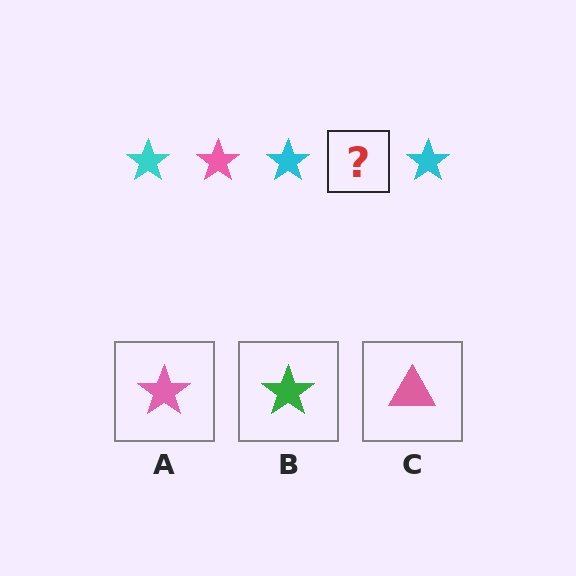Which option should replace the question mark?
Option A.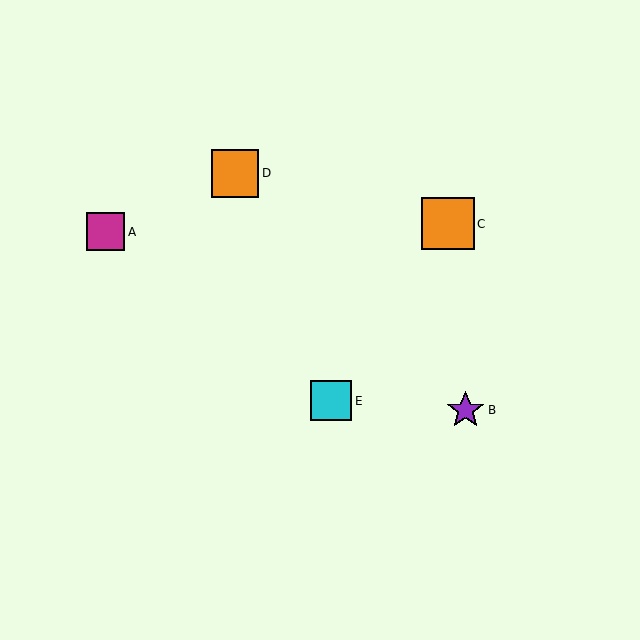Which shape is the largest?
The orange square (labeled C) is the largest.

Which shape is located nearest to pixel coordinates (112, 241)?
The magenta square (labeled A) at (106, 232) is nearest to that location.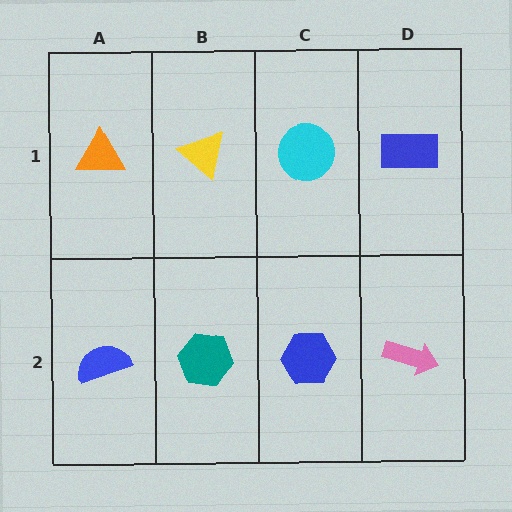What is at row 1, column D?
A blue rectangle.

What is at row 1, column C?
A cyan circle.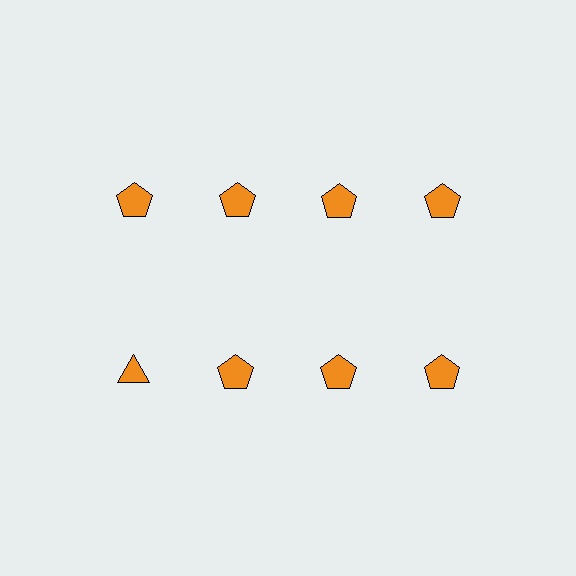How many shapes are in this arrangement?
There are 8 shapes arranged in a grid pattern.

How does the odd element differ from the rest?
It has a different shape: triangle instead of pentagon.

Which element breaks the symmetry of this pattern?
The orange triangle in the second row, leftmost column breaks the symmetry. All other shapes are orange pentagons.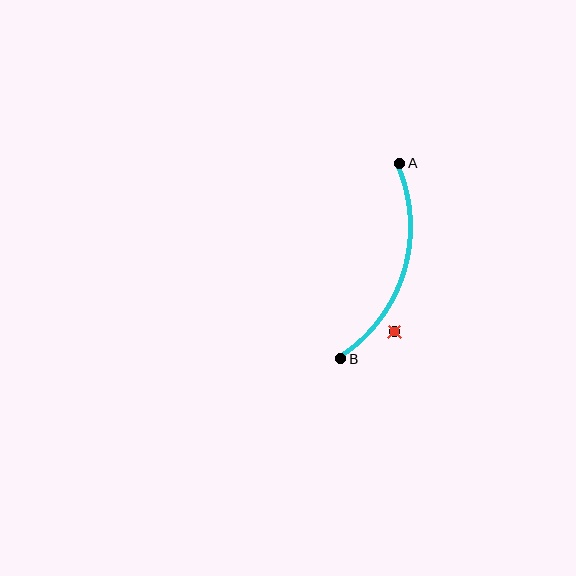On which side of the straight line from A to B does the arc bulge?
The arc bulges to the right of the straight line connecting A and B.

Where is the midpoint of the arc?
The arc midpoint is the point on the curve farthest from the straight line joining A and B. It sits to the right of that line.